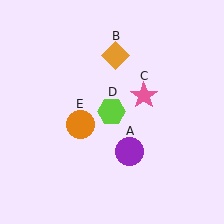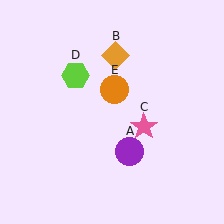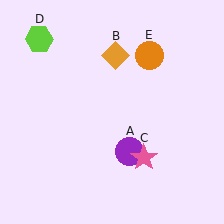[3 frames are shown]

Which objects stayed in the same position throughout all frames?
Purple circle (object A) and orange diamond (object B) remained stationary.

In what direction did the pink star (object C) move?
The pink star (object C) moved down.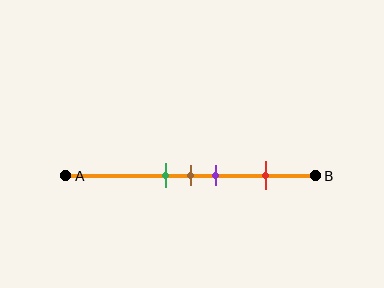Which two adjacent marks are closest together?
The green and brown marks are the closest adjacent pair.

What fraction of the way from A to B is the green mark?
The green mark is approximately 40% (0.4) of the way from A to B.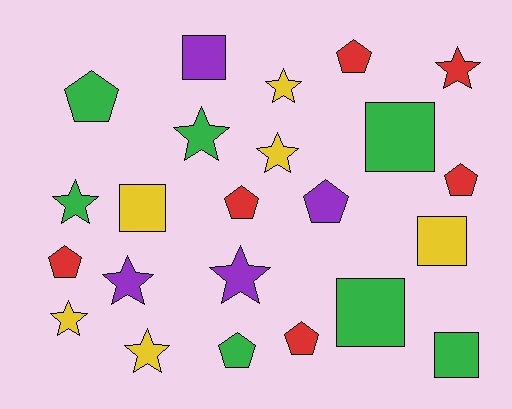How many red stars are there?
There is 1 red star.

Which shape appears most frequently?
Star, with 9 objects.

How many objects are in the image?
There are 23 objects.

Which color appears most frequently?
Green, with 7 objects.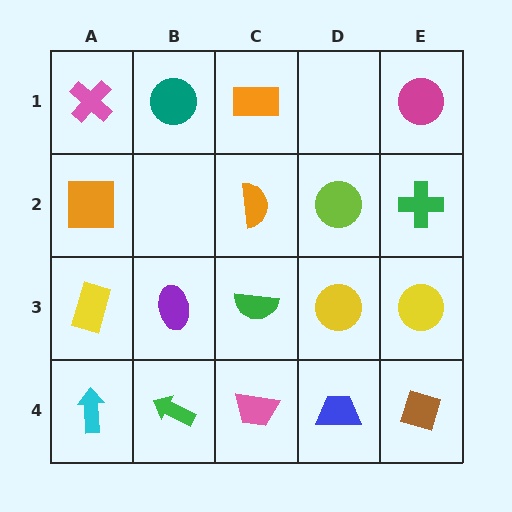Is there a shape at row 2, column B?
No, that cell is empty.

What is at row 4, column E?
A brown diamond.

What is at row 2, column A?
An orange square.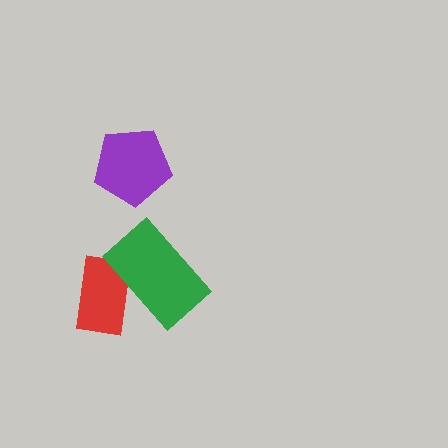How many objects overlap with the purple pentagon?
0 objects overlap with the purple pentagon.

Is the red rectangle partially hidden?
Yes, it is partially covered by another shape.